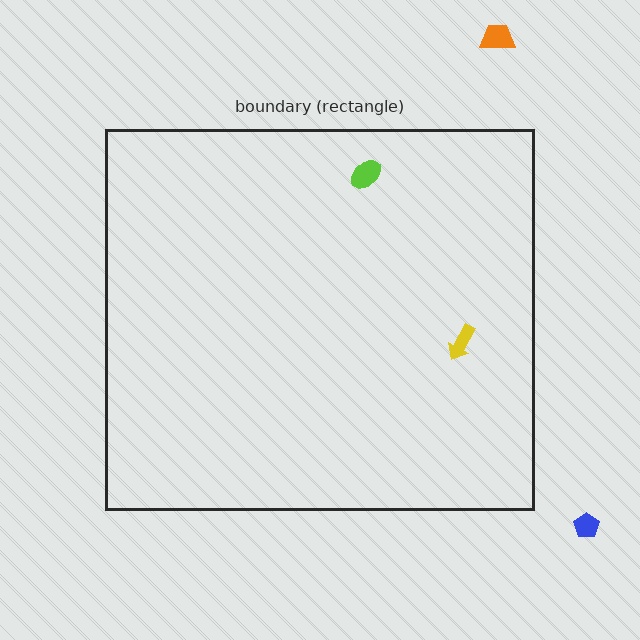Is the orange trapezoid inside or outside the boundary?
Outside.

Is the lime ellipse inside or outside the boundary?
Inside.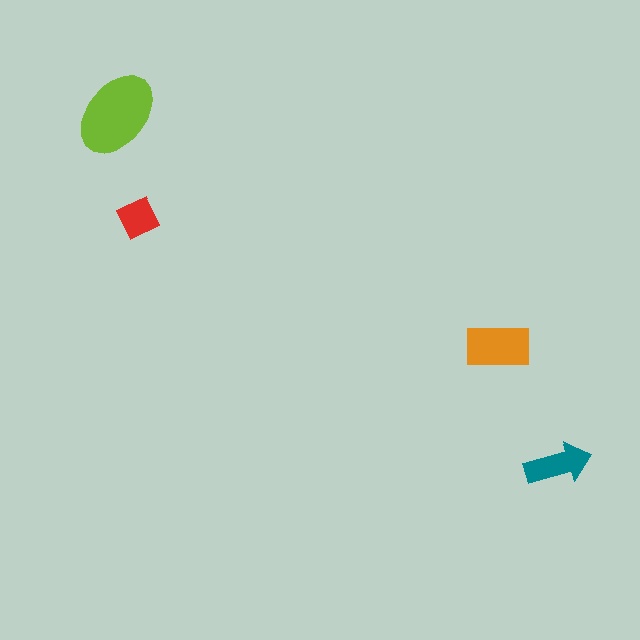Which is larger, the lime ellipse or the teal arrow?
The lime ellipse.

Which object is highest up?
The lime ellipse is topmost.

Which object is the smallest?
The red square.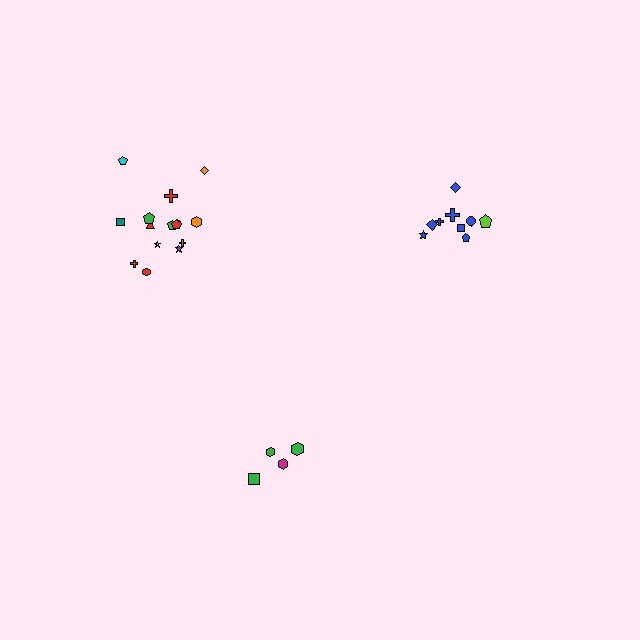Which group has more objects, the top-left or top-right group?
The top-left group.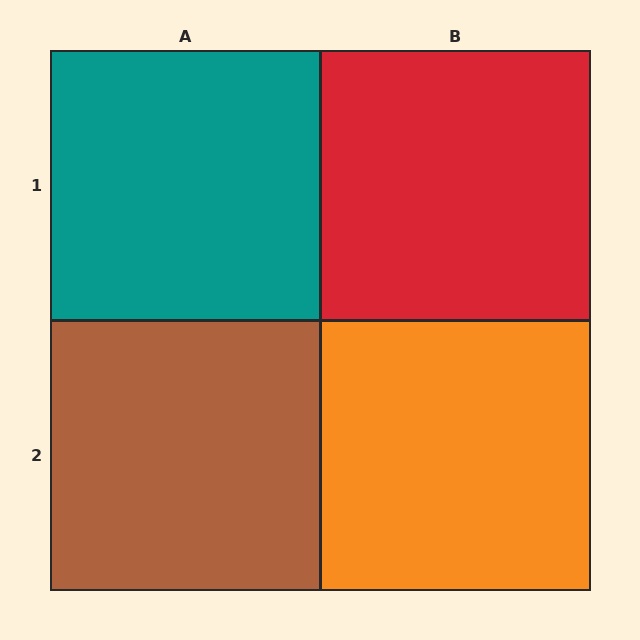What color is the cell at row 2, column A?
Brown.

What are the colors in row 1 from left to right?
Teal, red.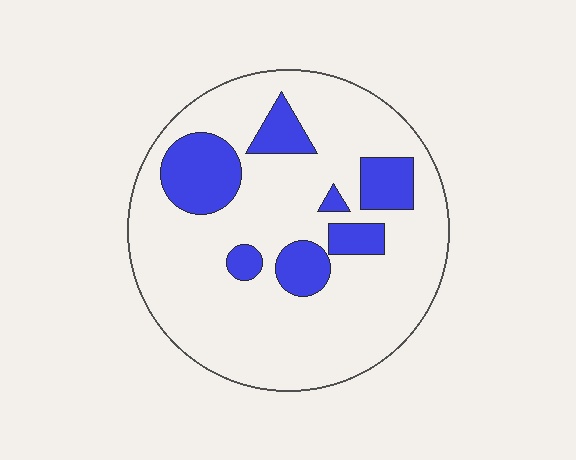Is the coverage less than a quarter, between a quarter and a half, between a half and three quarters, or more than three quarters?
Less than a quarter.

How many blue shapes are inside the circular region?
7.